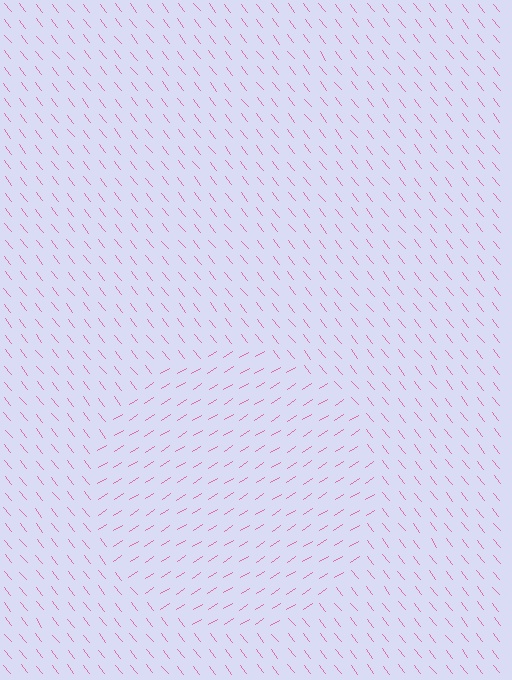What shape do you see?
I see a circle.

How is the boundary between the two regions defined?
The boundary is defined purely by a change in line orientation (approximately 85 degrees difference). All lines are the same color and thickness.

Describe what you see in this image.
The image is filled with small pink line segments. A circle region in the image has lines oriented differently from the surrounding lines, creating a visible texture boundary.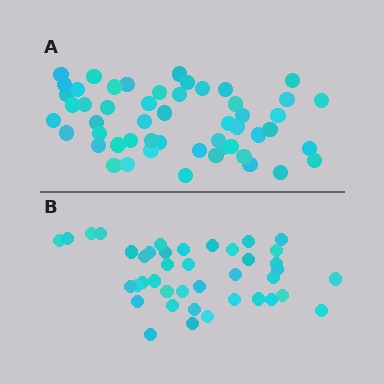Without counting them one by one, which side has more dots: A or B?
Region A (the top region) has more dots.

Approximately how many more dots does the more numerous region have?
Region A has roughly 12 or so more dots than region B.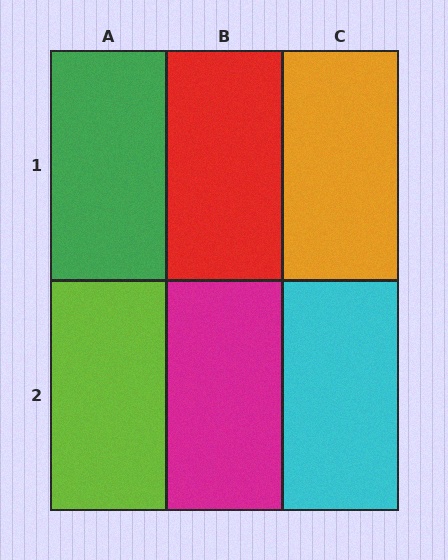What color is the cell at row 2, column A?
Lime.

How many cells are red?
1 cell is red.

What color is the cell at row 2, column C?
Cyan.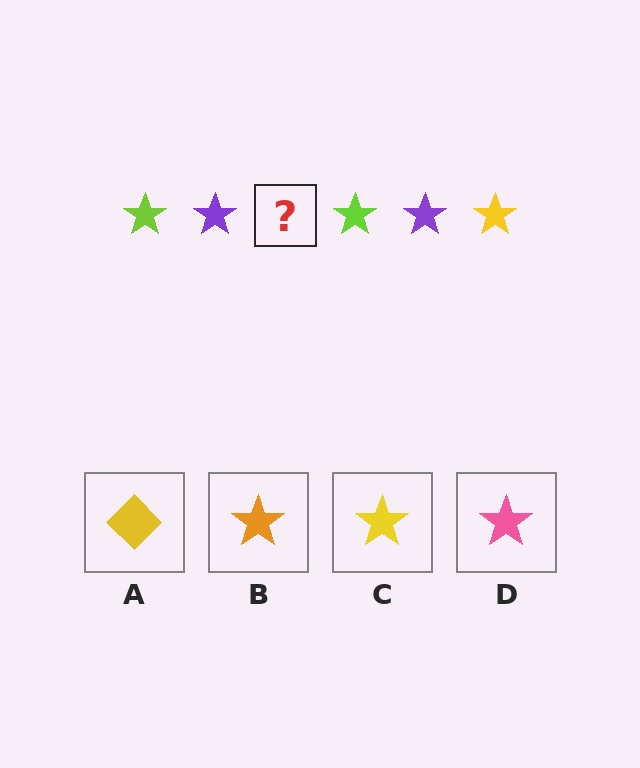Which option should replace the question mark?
Option C.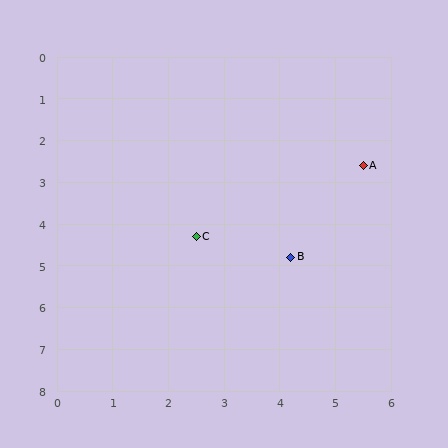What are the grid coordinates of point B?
Point B is at approximately (4.2, 4.8).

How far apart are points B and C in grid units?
Points B and C are about 1.8 grid units apart.